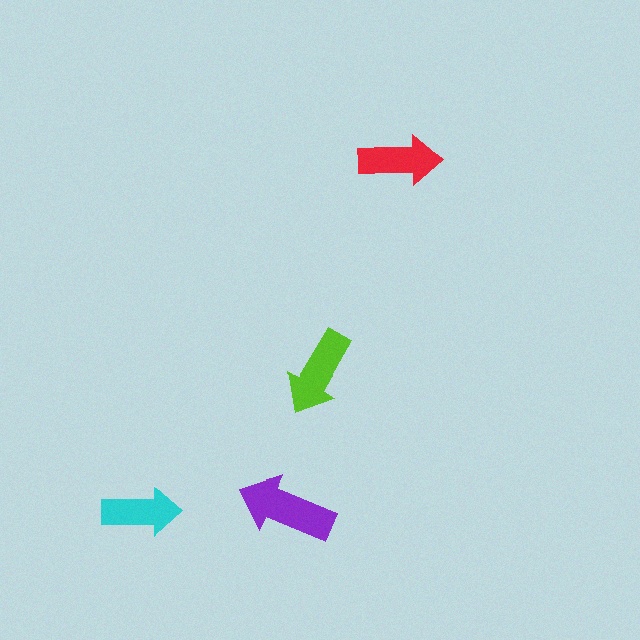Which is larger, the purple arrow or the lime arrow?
The purple one.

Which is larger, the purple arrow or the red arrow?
The purple one.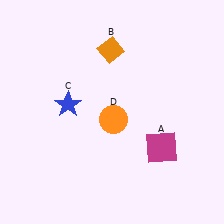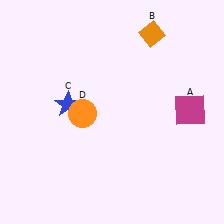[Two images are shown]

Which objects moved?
The objects that moved are: the magenta square (A), the orange diamond (B), the orange circle (D).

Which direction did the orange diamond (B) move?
The orange diamond (B) moved right.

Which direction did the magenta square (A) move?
The magenta square (A) moved up.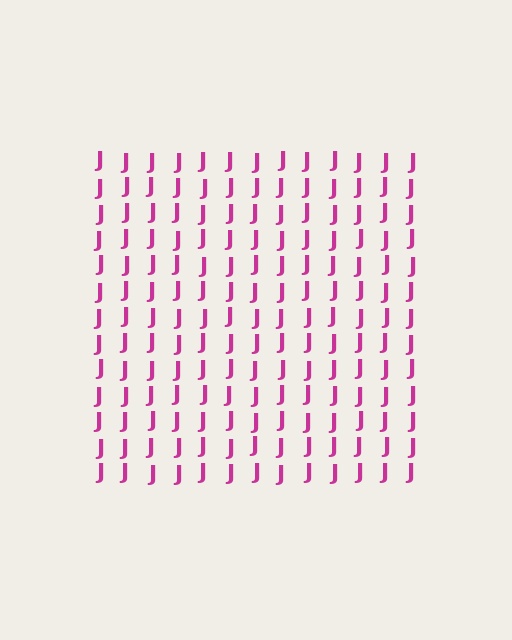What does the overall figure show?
The overall figure shows a square.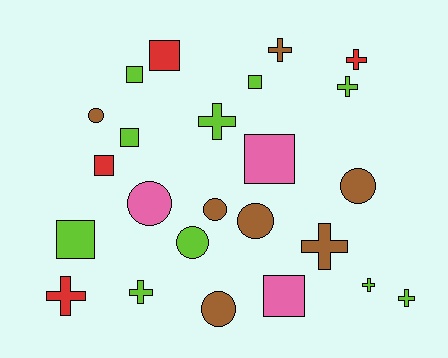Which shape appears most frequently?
Cross, with 9 objects.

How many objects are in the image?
There are 24 objects.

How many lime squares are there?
There are 4 lime squares.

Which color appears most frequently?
Lime, with 10 objects.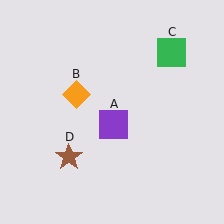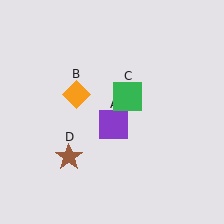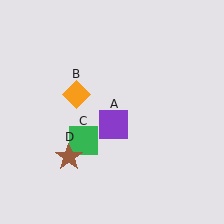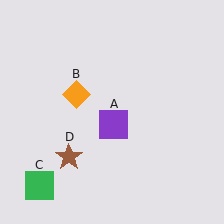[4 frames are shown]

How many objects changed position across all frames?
1 object changed position: green square (object C).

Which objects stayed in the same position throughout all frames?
Purple square (object A) and orange diamond (object B) and brown star (object D) remained stationary.